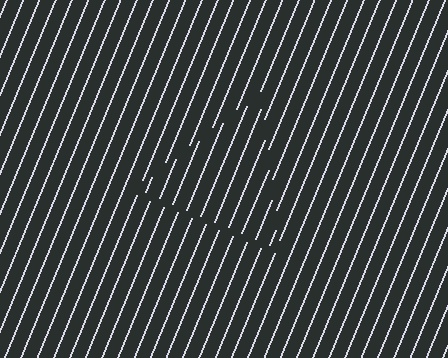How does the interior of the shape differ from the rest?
The interior of the shape contains the same grating, shifted by half a period — the contour is defined by the phase discontinuity where line-ends from the inner and outer gratings abut.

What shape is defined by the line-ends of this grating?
An illusory triangle. The interior of the shape contains the same grating, shifted by half a period — the contour is defined by the phase discontinuity where line-ends from the inner and outer gratings abut.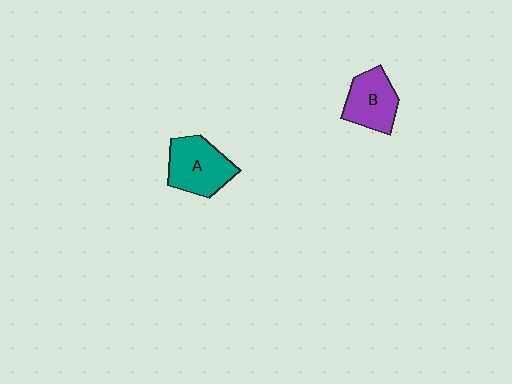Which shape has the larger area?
Shape A (teal).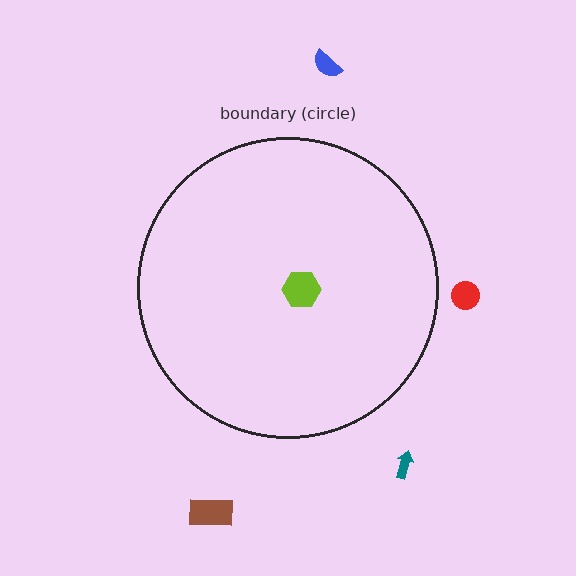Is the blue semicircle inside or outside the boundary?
Outside.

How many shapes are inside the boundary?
1 inside, 4 outside.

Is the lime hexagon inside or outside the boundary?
Inside.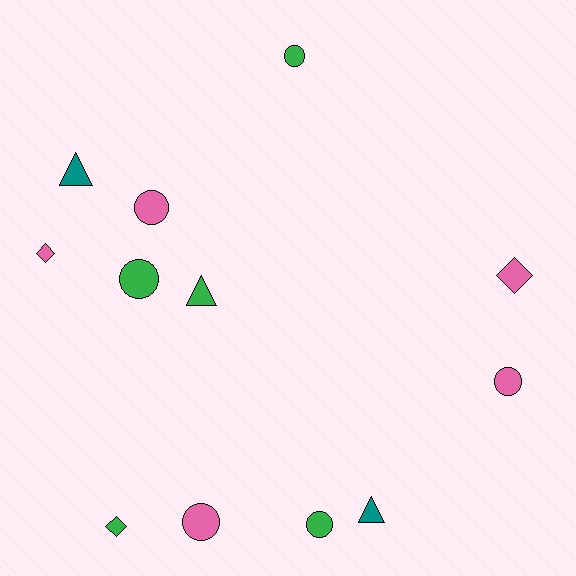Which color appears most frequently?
Pink, with 5 objects.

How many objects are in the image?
There are 12 objects.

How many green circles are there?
There are 3 green circles.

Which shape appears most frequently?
Circle, with 6 objects.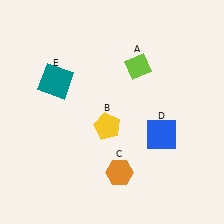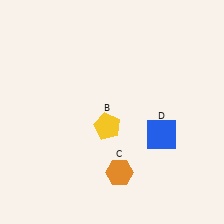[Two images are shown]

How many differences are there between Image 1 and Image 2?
There are 2 differences between the two images.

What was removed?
The teal square (E), the lime diamond (A) were removed in Image 2.